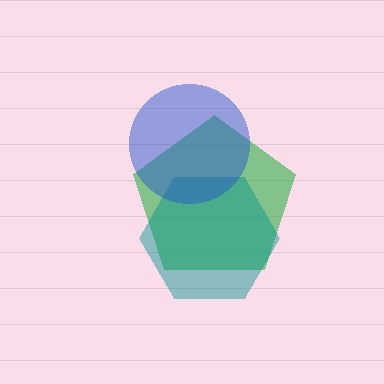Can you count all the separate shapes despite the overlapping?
Yes, there are 3 separate shapes.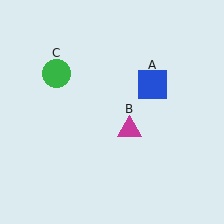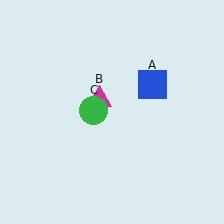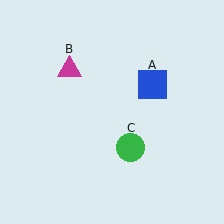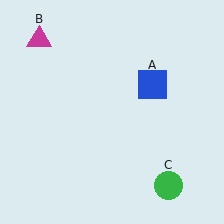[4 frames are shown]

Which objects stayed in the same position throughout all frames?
Blue square (object A) remained stationary.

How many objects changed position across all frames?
2 objects changed position: magenta triangle (object B), green circle (object C).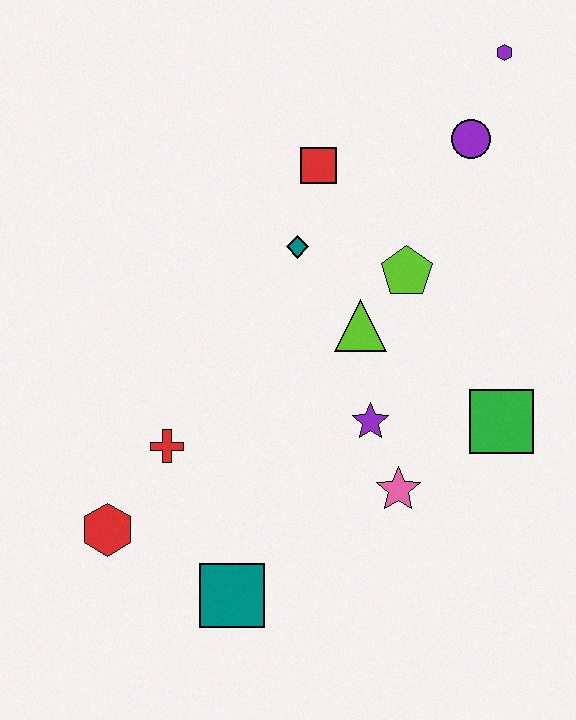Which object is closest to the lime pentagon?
The lime triangle is closest to the lime pentagon.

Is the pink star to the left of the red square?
No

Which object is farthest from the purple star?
The purple hexagon is farthest from the purple star.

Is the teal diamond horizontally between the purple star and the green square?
No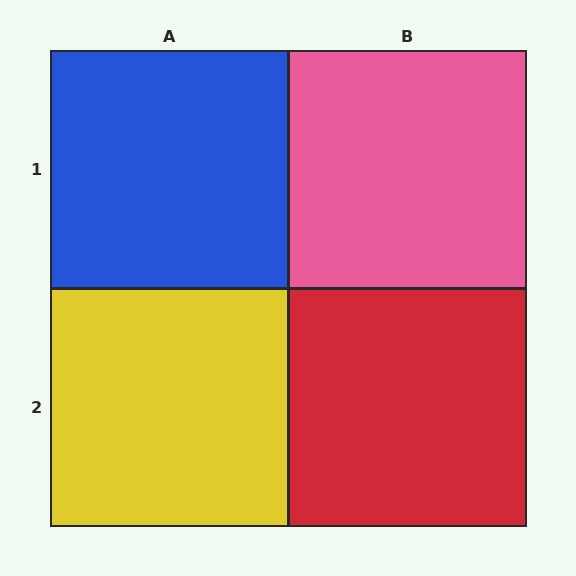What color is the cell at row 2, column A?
Yellow.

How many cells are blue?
1 cell is blue.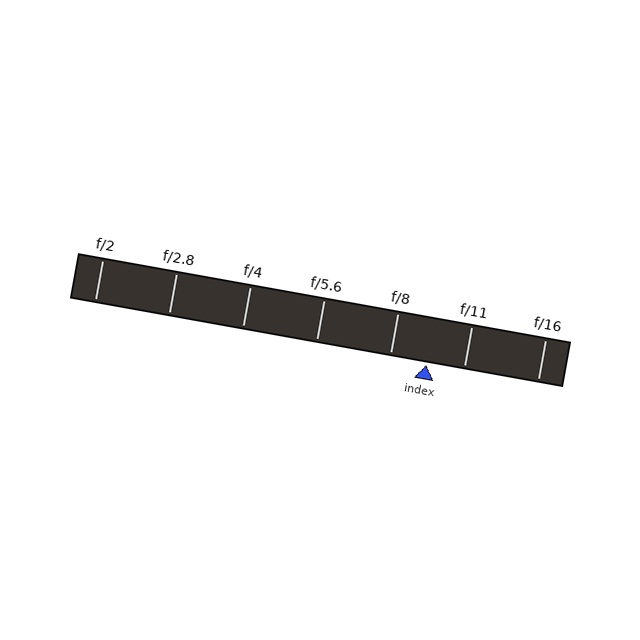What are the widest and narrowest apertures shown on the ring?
The widest aperture shown is f/2 and the narrowest is f/16.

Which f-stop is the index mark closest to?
The index mark is closest to f/11.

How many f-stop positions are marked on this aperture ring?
There are 7 f-stop positions marked.